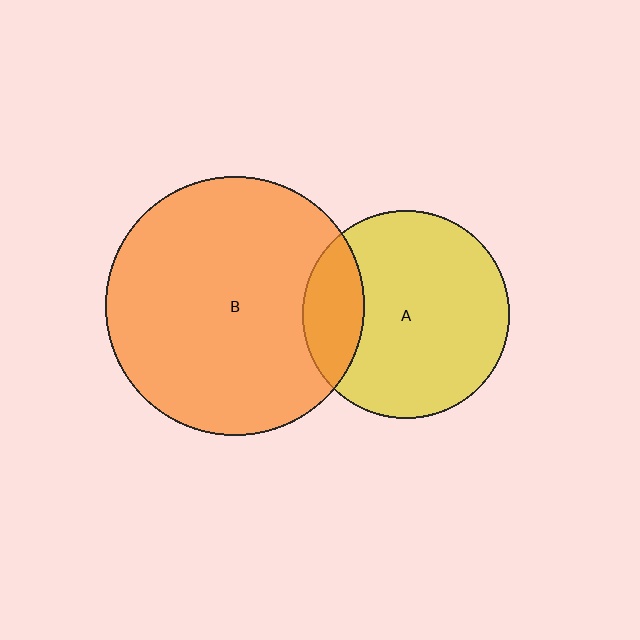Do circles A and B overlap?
Yes.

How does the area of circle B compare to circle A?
Approximately 1.6 times.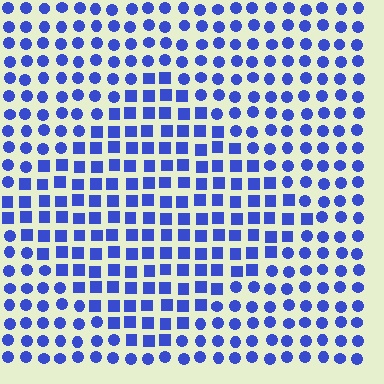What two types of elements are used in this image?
The image uses squares inside the diamond region and circles outside it.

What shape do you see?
I see a diamond.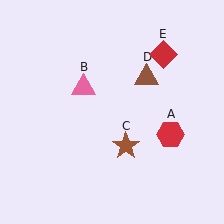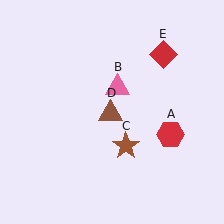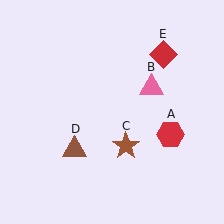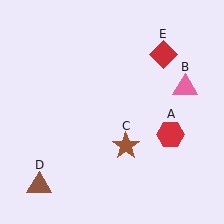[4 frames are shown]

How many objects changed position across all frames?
2 objects changed position: pink triangle (object B), brown triangle (object D).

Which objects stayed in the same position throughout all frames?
Red hexagon (object A) and brown star (object C) and red diamond (object E) remained stationary.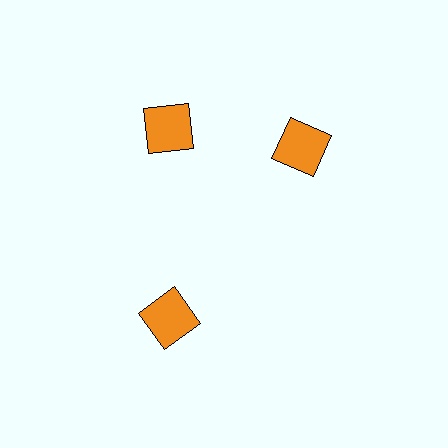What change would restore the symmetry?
The symmetry would be restored by rotating it back into even spacing with its neighbors so that all 3 squares sit at equal angles and equal distance from the center.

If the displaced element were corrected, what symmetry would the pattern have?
It would have 3-fold rotational symmetry — the pattern would map onto itself every 120 degrees.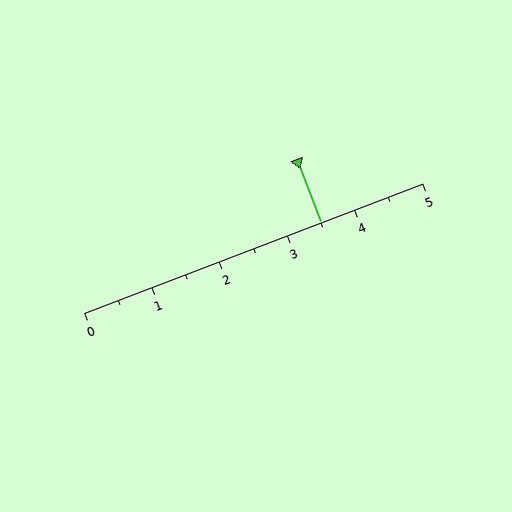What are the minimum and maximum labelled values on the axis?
The axis runs from 0 to 5.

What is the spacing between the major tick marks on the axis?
The major ticks are spaced 1 apart.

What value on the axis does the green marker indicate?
The marker indicates approximately 3.5.